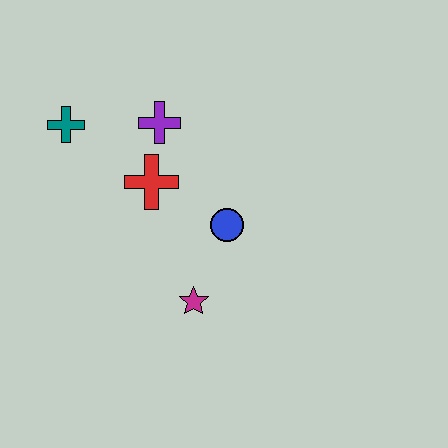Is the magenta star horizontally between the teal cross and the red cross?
No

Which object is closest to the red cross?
The purple cross is closest to the red cross.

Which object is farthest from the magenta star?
The teal cross is farthest from the magenta star.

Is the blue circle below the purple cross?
Yes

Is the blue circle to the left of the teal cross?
No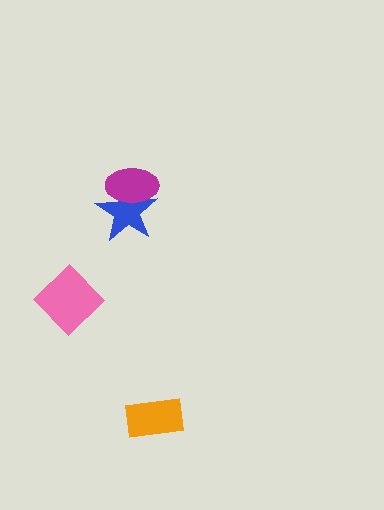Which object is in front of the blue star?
The magenta ellipse is in front of the blue star.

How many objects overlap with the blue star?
1 object overlaps with the blue star.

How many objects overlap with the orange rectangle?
0 objects overlap with the orange rectangle.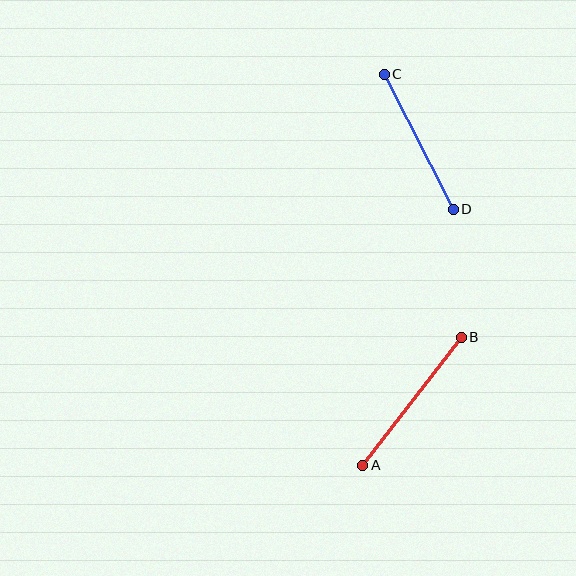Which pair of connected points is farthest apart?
Points A and B are farthest apart.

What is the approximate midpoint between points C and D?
The midpoint is at approximately (419, 142) pixels.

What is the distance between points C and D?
The distance is approximately 152 pixels.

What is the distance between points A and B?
The distance is approximately 162 pixels.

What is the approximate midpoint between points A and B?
The midpoint is at approximately (412, 401) pixels.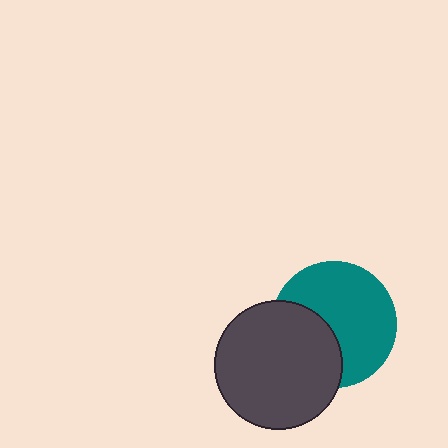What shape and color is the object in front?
The object in front is a dark gray circle.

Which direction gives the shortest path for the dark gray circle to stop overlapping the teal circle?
Moving left gives the shortest separation.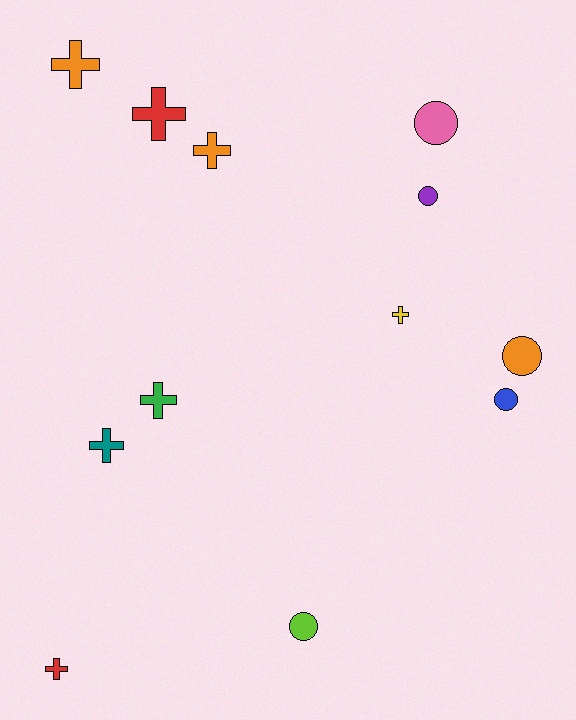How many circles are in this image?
There are 5 circles.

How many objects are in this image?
There are 12 objects.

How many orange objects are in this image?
There are 3 orange objects.